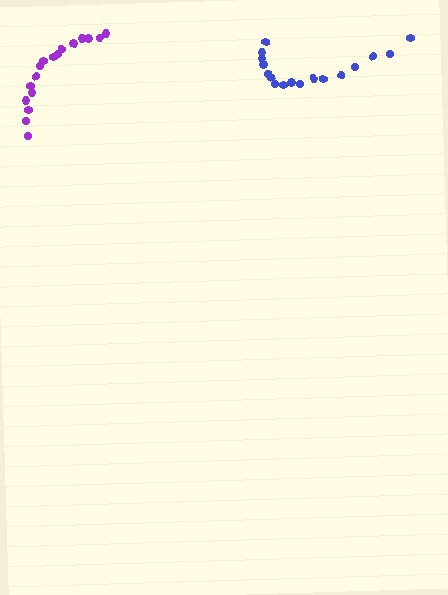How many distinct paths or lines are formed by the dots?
There are 2 distinct paths.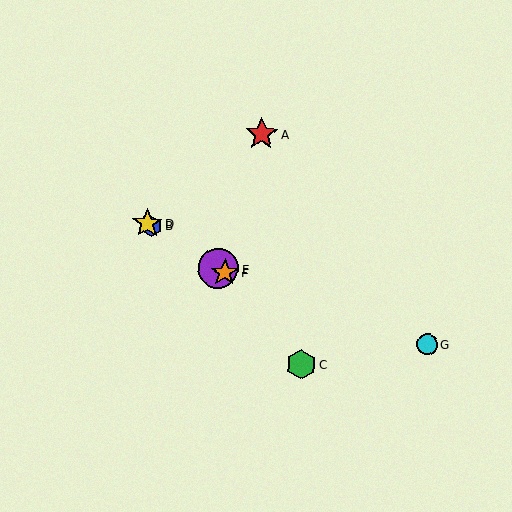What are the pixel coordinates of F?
Object F is at (225, 272).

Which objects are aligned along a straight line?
Objects B, D, E, F are aligned along a straight line.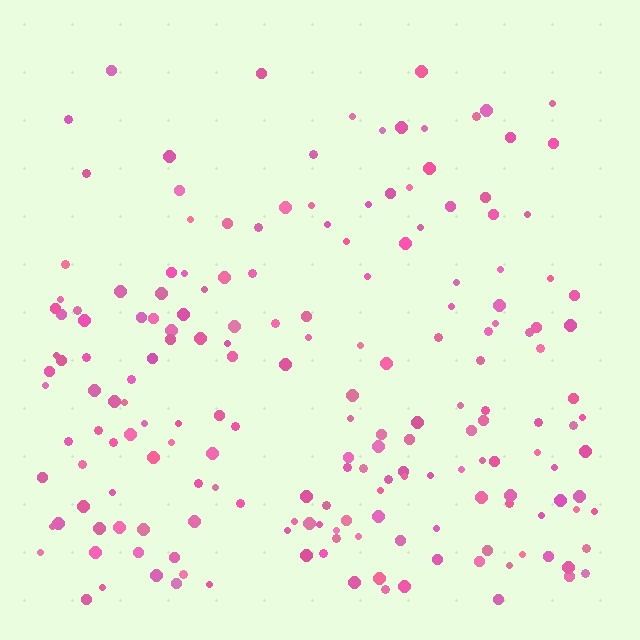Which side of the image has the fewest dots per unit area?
The top.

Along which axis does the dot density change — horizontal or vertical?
Vertical.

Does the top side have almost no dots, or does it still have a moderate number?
Still a moderate number, just noticeably fewer than the bottom.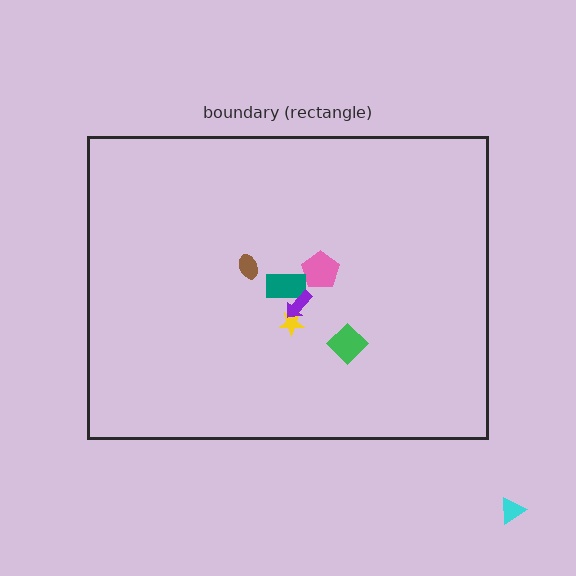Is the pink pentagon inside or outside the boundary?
Inside.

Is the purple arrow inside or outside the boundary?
Inside.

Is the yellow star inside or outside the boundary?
Inside.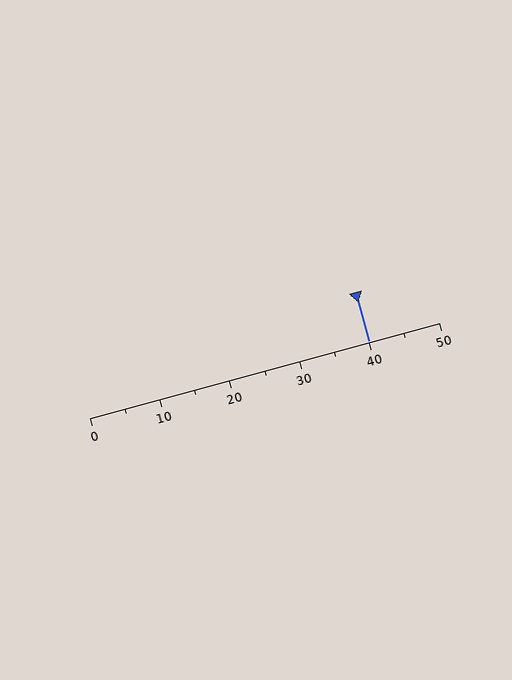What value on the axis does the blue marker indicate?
The marker indicates approximately 40.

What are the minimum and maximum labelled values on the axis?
The axis runs from 0 to 50.